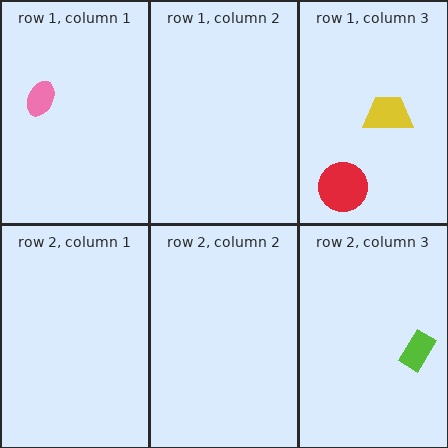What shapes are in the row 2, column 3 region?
The lime rectangle.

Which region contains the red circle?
The row 1, column 3 region.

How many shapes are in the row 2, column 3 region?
1.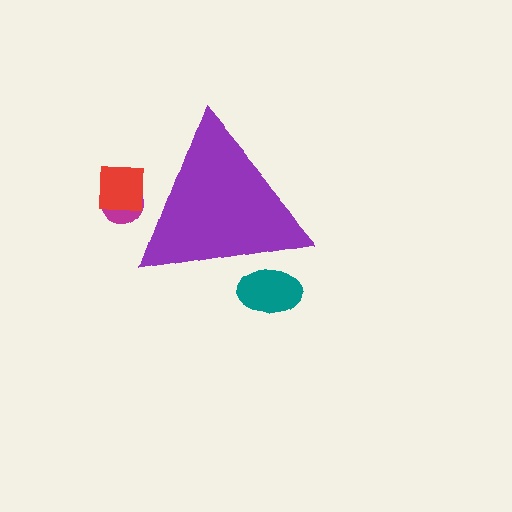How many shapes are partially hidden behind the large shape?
3 shapes are partially hidden.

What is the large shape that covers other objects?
A purple triangle.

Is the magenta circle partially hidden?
Yes, the magenta circle is partially hidden behind the purple triangle.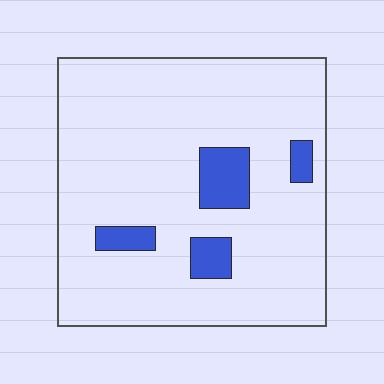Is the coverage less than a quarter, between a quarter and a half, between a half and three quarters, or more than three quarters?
Less than a quarter.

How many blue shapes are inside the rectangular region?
4.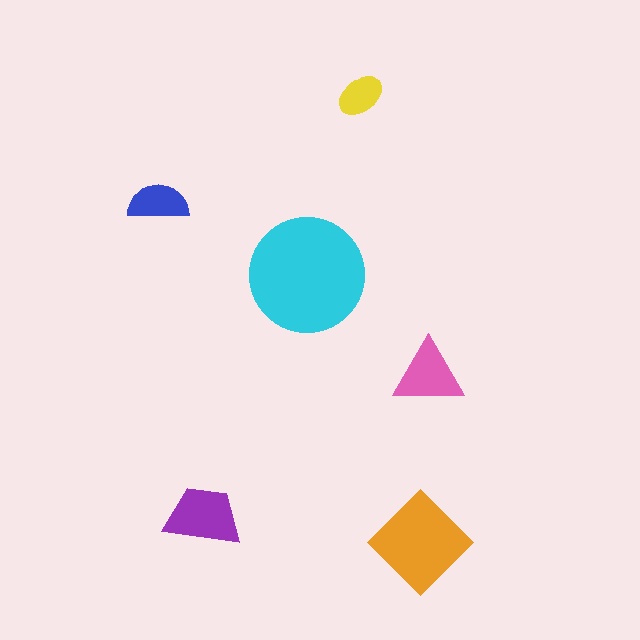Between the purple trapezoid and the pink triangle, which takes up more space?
The purple trapezoid.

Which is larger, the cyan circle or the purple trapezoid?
The cyan circle.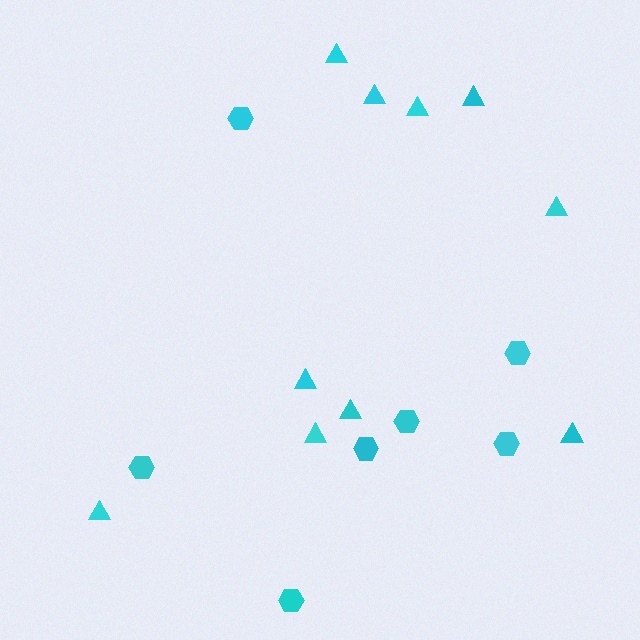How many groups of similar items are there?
There are 2 groups: one group of hexagons (7) and one group of triangles (10).